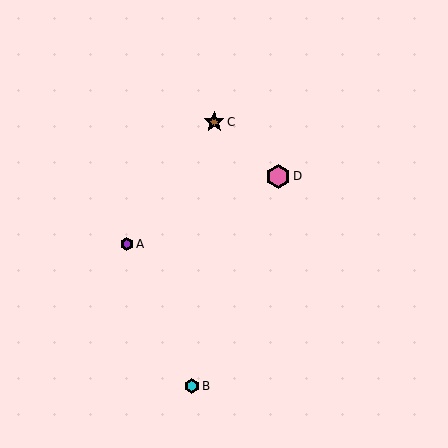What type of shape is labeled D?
Shape D is a pink hexagon.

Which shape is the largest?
The pink hexagon (labeled D) is the largest.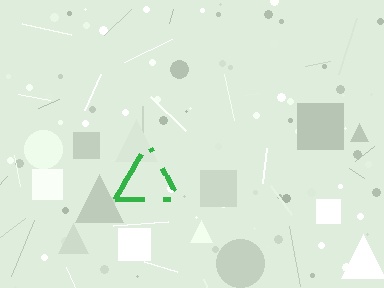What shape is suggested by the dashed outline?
The dashed outline suggests a triangle.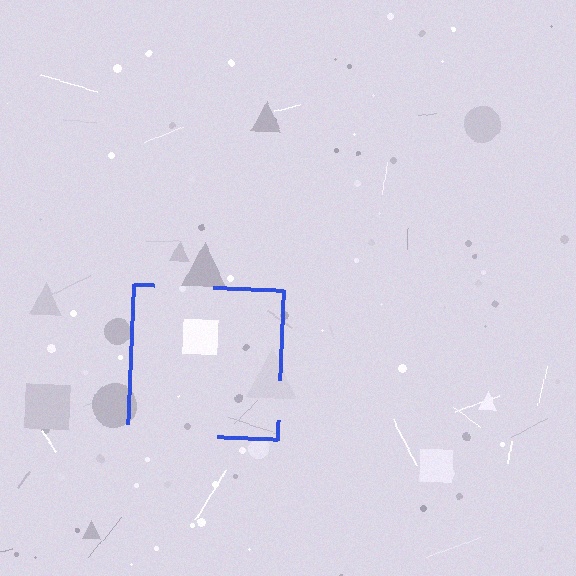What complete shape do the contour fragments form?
The contour fragments form a square.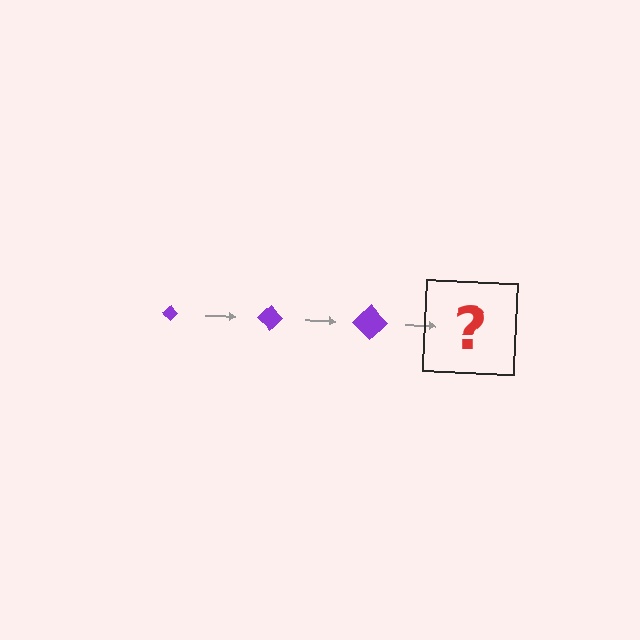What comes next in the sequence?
The next element should be a purple diamond, larger than the previous one.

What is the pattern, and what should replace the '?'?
The pattern is that the diamond gets progressively larger each step. The '?' should be a purple diamond, larger than the previous one.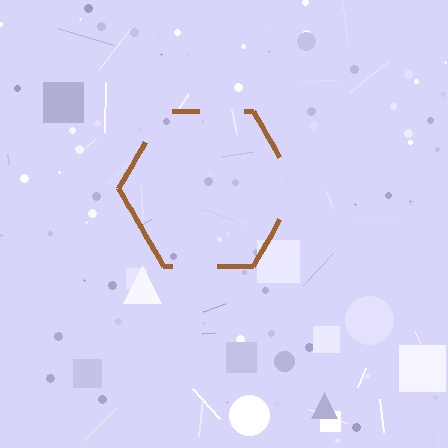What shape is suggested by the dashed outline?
The dashed outline suggests a hexagon.